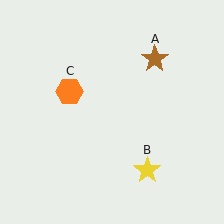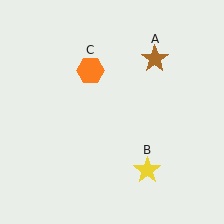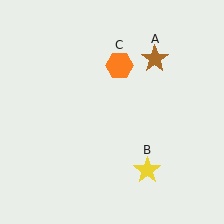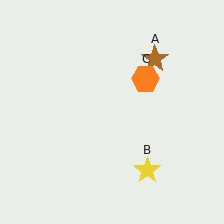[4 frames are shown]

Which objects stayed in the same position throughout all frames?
Brown star (object A) and yellow star (object B) remained stationary.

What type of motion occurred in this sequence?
The orange hexagon (object C) rotated clockwise around the center of the scene.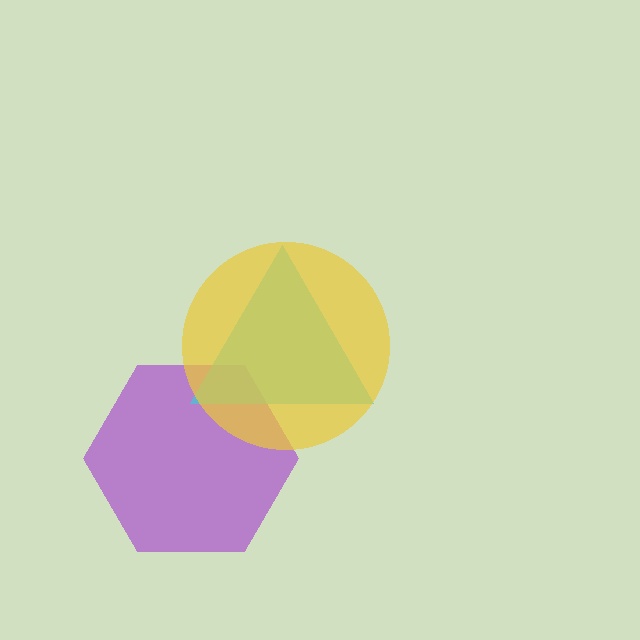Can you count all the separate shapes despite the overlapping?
Yes, there are 3 separate shapes.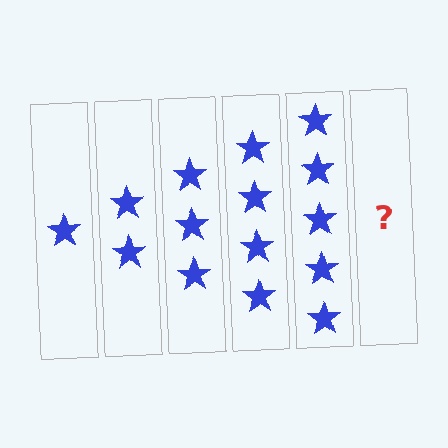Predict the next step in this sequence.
The next step is 6 stars.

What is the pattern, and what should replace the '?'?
The pattern is that each step adds one more star. The '?' should be 6 stars.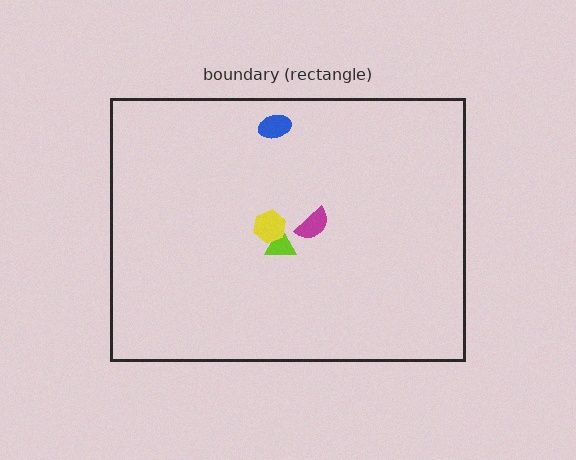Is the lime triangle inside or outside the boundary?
Inside.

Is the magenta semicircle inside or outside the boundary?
Inside.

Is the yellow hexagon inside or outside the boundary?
Inside.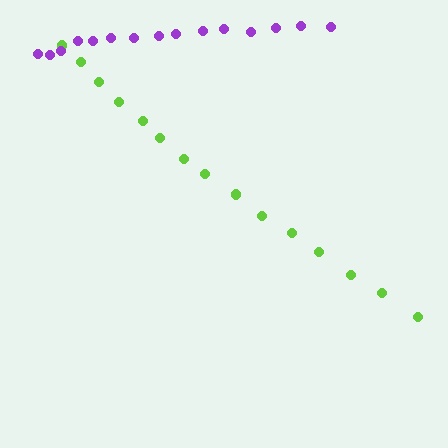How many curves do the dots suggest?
There are 2 distinct paths.